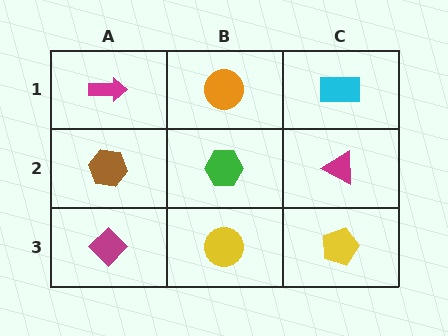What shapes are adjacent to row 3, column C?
A magenta triangle (row 2, column C), a yellow circle (row 3, column B).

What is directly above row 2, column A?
A magenta arrow.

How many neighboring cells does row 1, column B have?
3.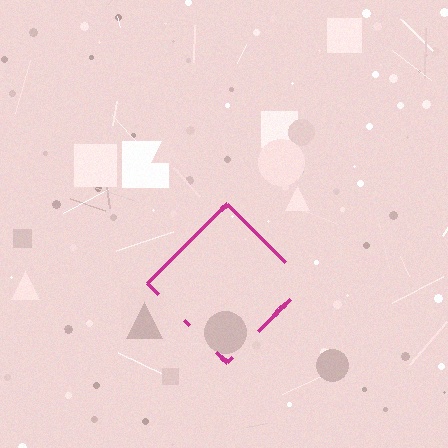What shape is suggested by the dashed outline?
The dashed outline suggests a diamond.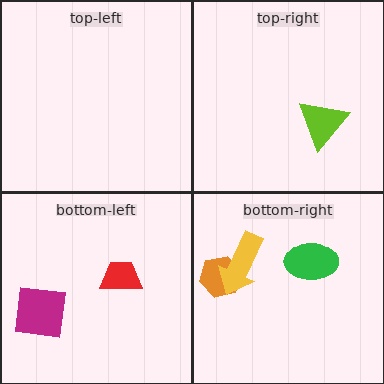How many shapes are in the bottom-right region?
3.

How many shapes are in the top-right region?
1.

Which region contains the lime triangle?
The top-right region.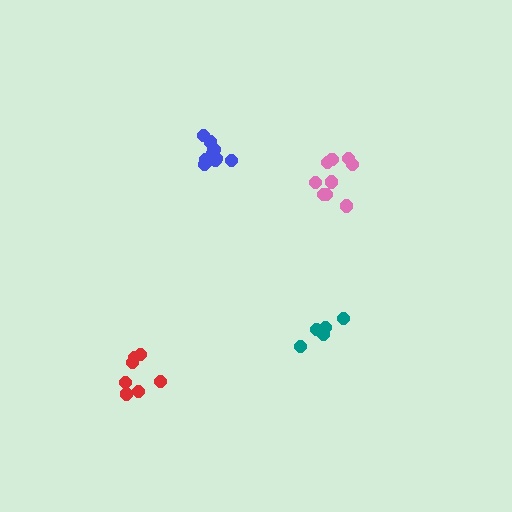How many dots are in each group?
Group 1: 9 dots, Group 2: 5 dots, Group 3: 11 dots, Group 4: 7 dots (32 total).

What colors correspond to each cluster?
The clusters are colored: pink, teal, blue, red.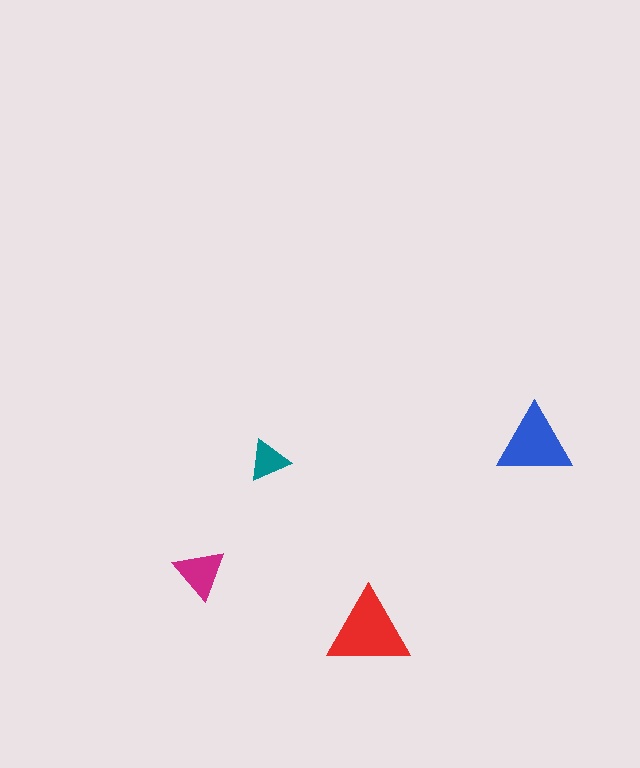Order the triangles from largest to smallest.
the red one, the blue one, the magenta one, the teal one.